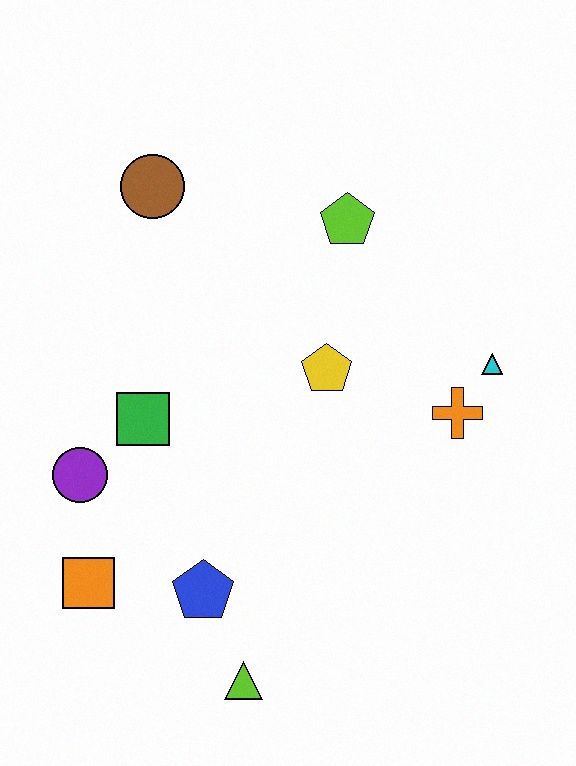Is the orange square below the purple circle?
Yes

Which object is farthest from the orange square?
The cyan triangle is farthest from the orange square.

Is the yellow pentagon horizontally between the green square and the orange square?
No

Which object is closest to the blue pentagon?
The lime triangle is closest to the blue pentagon.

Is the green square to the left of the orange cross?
Yes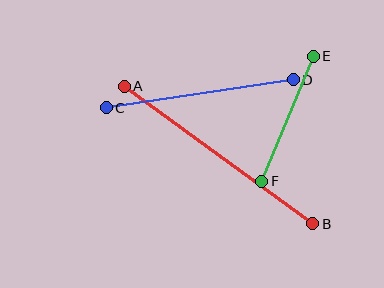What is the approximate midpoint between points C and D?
The midpoint is at approximately (200, 94) pixels.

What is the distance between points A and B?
The distance is approximately 233 pixels.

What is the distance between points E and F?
The distance is approximately 136 pixels.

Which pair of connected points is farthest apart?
Points A and B are farthest apart.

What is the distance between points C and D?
The distance is approximately 189 pixels.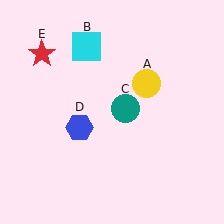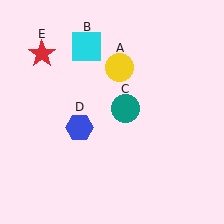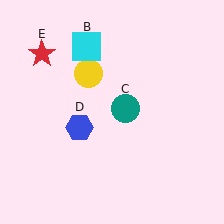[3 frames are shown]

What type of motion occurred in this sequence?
The yellow circle (object A) rotated counterclockwise around the center of the scene.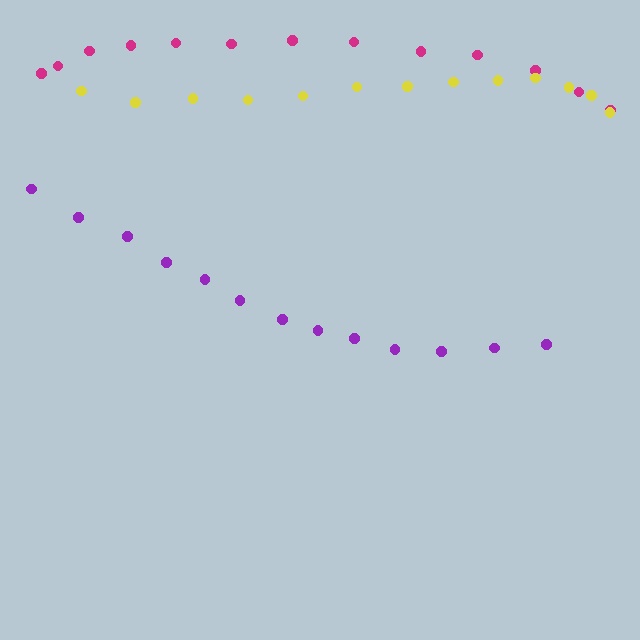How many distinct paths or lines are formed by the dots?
There are 3 distinct paths.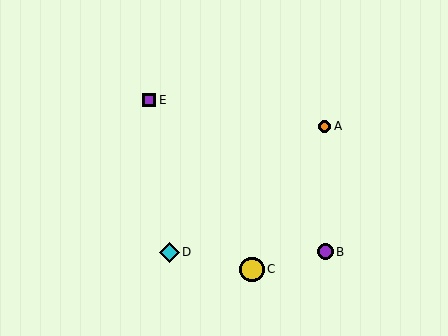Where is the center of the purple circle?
The center of the purple circle is at (325, 252).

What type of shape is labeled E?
Shape E is a purple square.